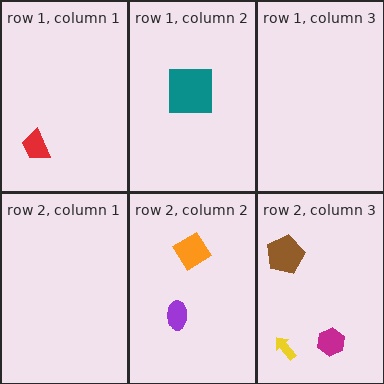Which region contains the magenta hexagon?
The row 2, column 3 region.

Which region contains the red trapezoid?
The row 1, column 1 region.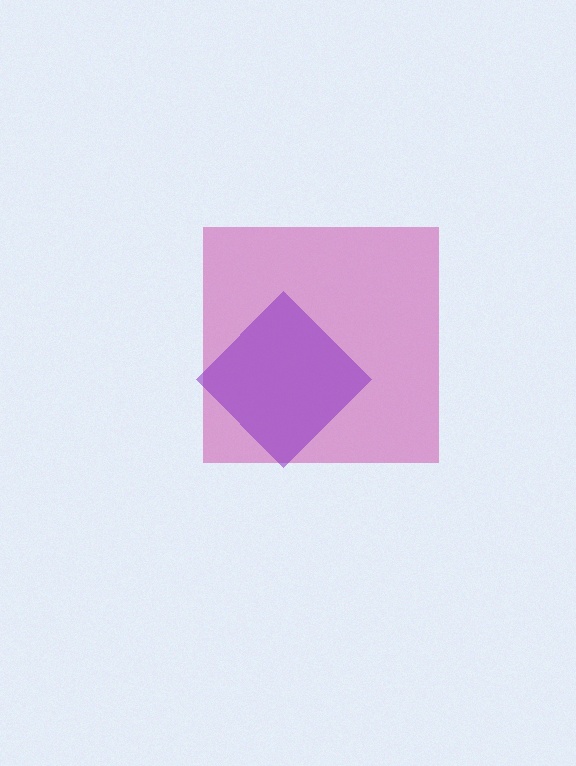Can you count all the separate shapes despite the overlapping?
Yes, there are 2 separate shapes.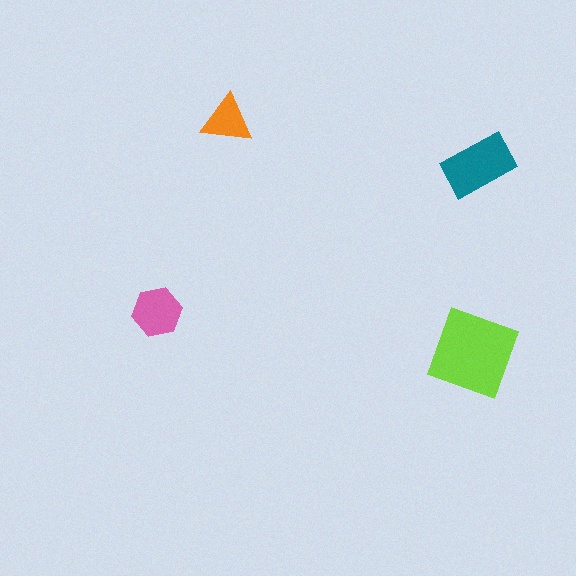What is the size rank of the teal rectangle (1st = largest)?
2nd.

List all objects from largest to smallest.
The lime square, the teal rectangle, the pink hexagon, the orange triangle.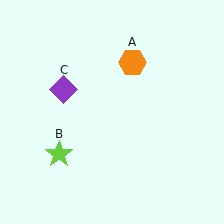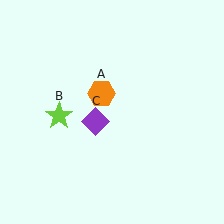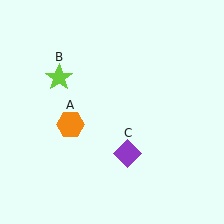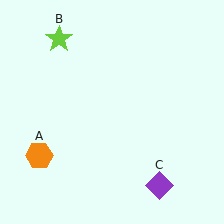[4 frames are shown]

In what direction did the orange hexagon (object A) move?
The orange hexagon (object A) moved down and to the left.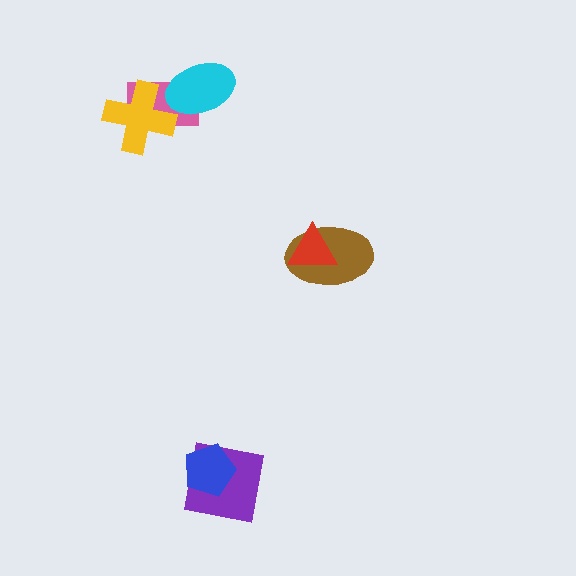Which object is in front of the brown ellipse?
The red triangle is in front of the brown ellipse.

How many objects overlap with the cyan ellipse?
1 object overlaps with the cyan ellipse.